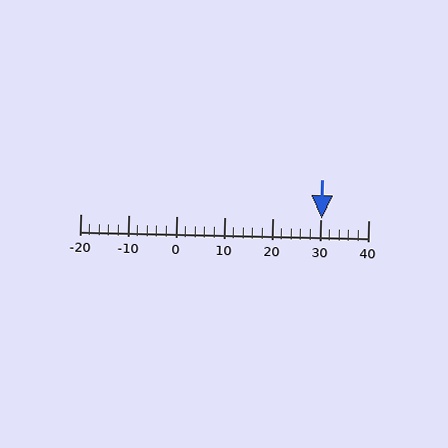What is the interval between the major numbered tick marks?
The major tick marks are spaced 10 units apart.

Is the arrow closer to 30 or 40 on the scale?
The arrow is closer to 30.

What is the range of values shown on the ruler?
The ruler shows values from -20 to 40.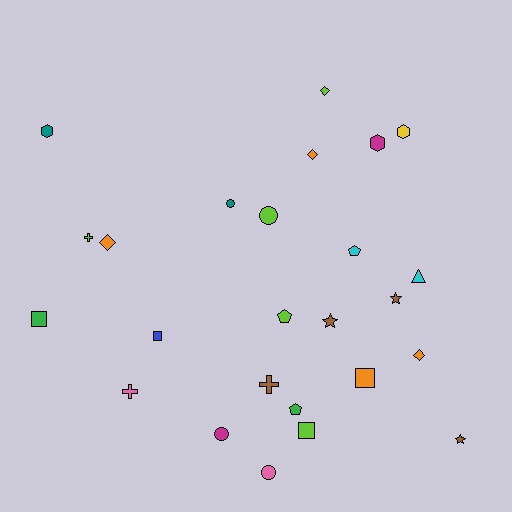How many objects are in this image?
There are 25 objects.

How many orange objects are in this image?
There are 4 orange objects.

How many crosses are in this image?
There are 3 crosses.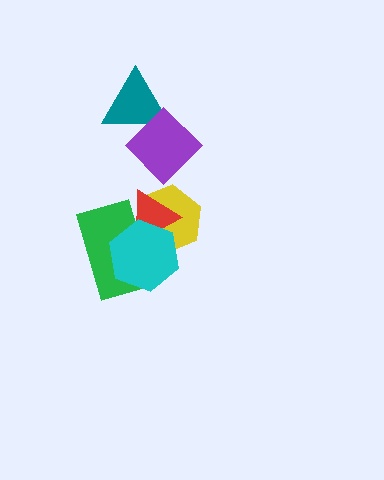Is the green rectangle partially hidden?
Yes, it is partially covered by another shape.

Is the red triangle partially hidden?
Yes, it is partially covered by another shape.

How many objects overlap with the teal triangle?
1 object overlaps with the teal triangle.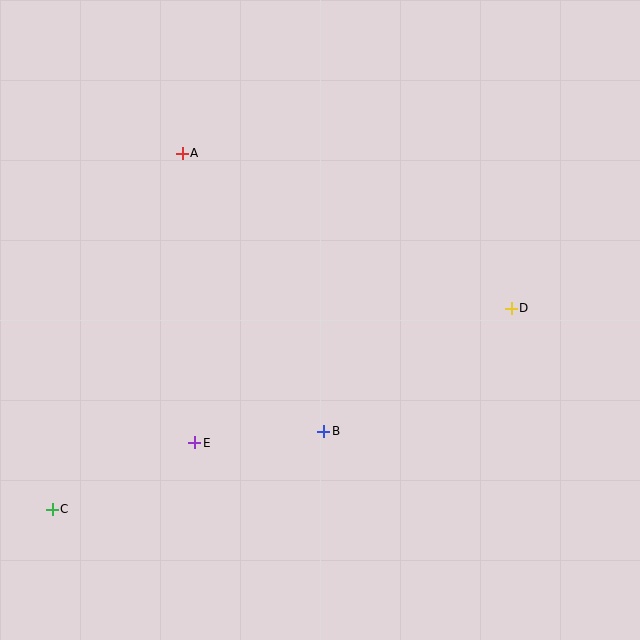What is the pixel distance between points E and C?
The distance between E and C is 157 pixels.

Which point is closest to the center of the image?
Point B at (324, 431) is closest to the center.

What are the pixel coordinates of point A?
Point A is at (182, 153).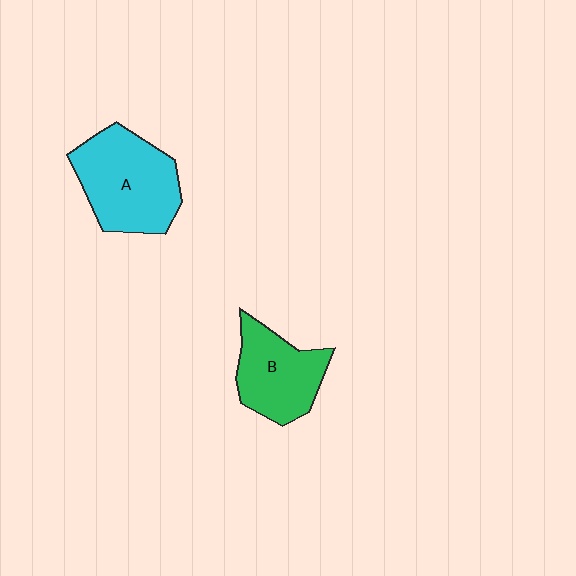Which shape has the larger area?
Shape A (cyan).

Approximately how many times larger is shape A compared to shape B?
Approximately 1.3 times.